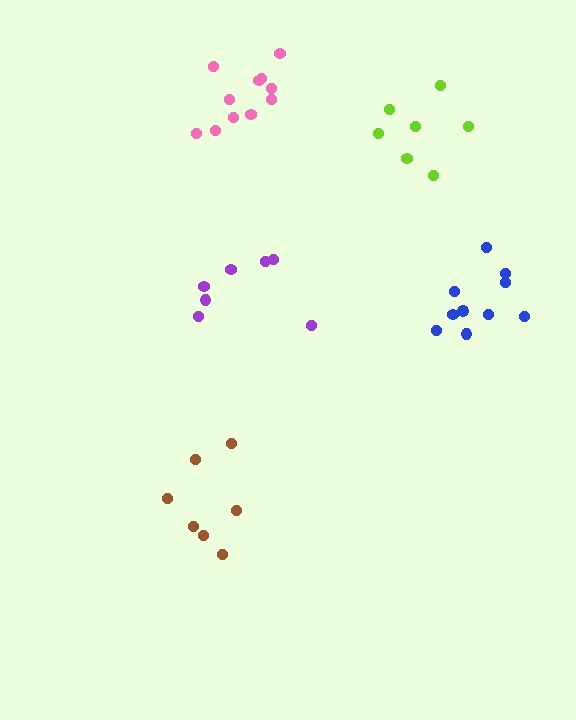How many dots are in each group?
Group 1: 7 dots, Group 2: 11 dots, Group 3: 7 dots, Group 4: 10 dots, Group 5: 7 dots (42 total).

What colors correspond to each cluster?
The clusters are colored: purple, pink, brown, blue, lime.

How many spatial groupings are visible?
There are 5 spatial groupings.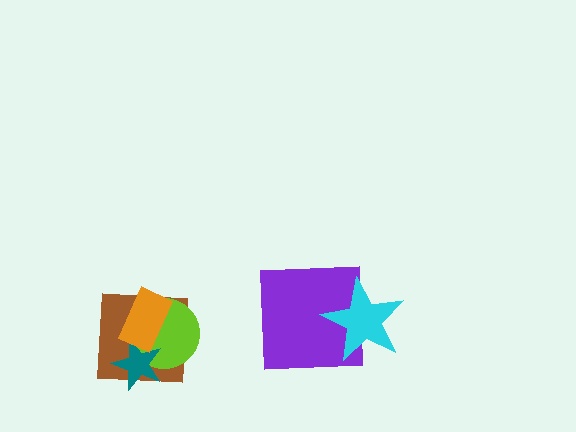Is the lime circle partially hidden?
Yes, it is partially covered by another shape.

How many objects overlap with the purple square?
1 object overlaps with the purple square.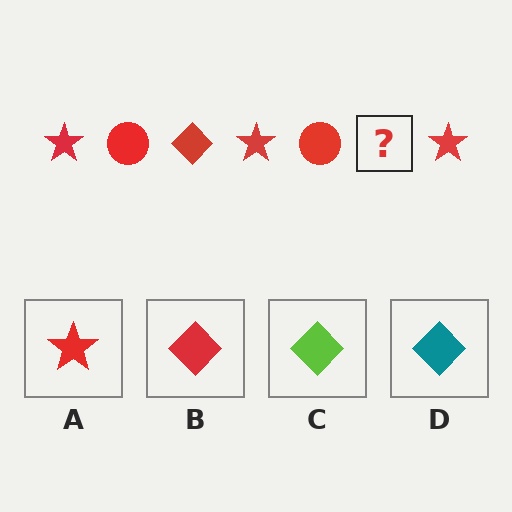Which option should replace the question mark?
Option B.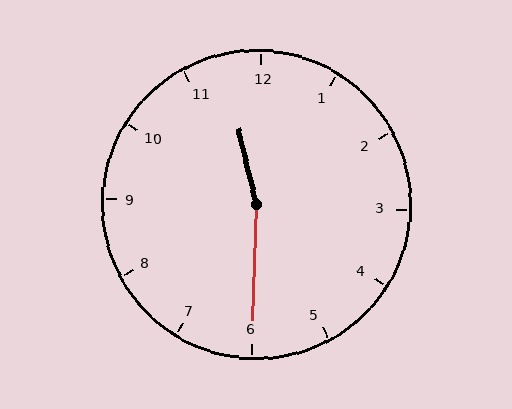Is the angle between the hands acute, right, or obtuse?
It is obtuse.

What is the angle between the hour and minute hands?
Approximately 165 degrees.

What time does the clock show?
11:30.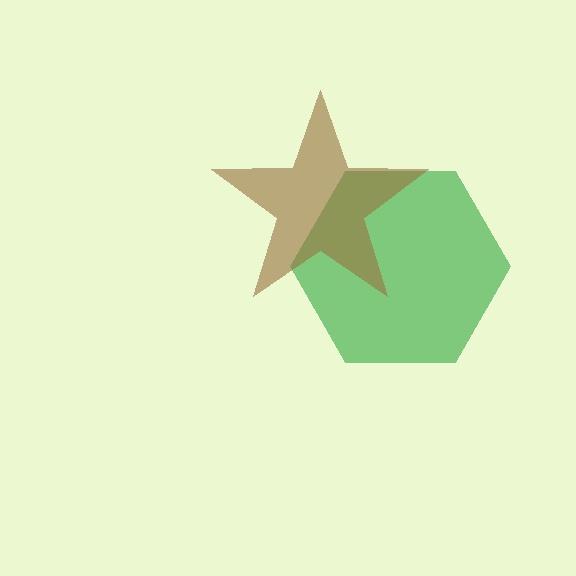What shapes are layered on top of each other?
The layered shapes are: a green hexagon, a brown star.